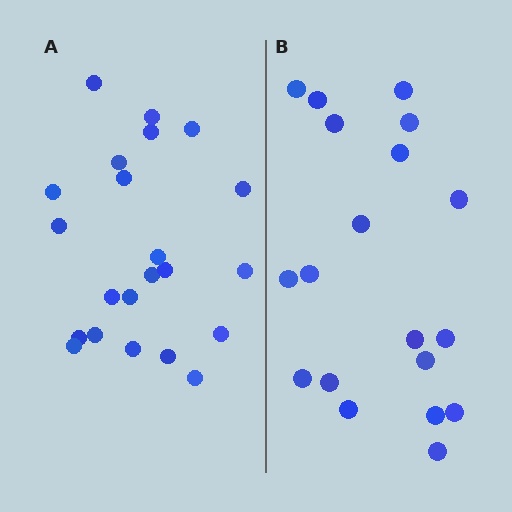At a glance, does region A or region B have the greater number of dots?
Region A (the left region) has more dots.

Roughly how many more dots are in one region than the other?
Region A has just a few more — roughly 2 or 3 more dots than region B.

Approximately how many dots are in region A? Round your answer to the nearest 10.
About 20 dots. (The exact count is 22, which rounds to 20.)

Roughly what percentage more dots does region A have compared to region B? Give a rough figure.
About 15% more.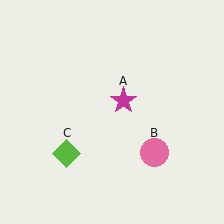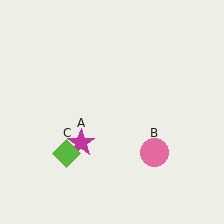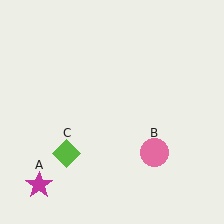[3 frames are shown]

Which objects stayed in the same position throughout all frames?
Pink circle (object B) and lime diamond (object C) remained stationary.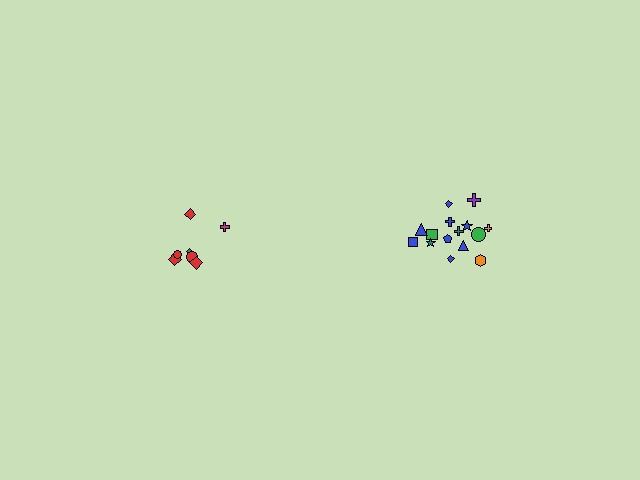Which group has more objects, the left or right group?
The right group.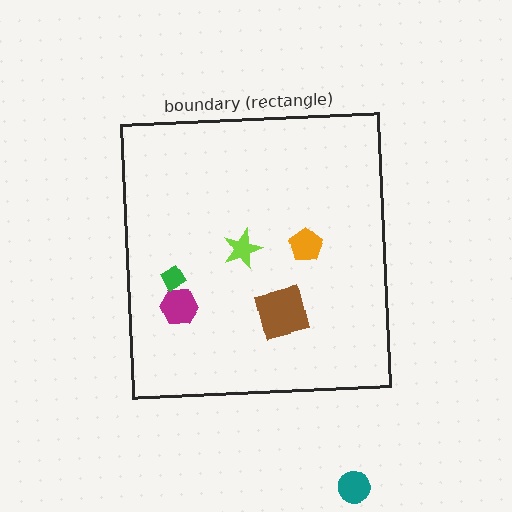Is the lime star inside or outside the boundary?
Inside.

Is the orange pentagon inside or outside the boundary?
Inside.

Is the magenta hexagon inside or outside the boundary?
Inside.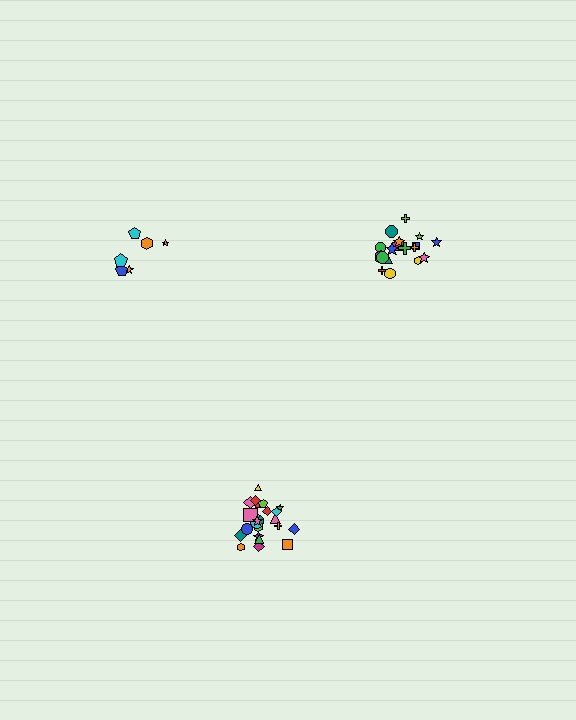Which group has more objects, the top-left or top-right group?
The top-right group.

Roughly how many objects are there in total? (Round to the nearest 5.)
Roughly 50 objects in total.